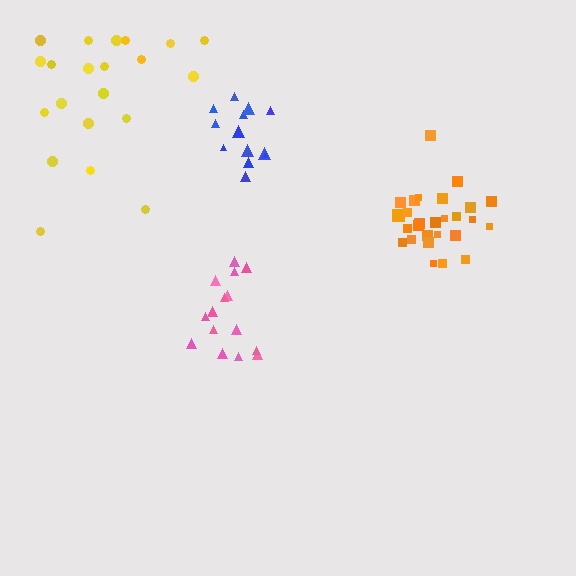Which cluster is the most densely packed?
Orange.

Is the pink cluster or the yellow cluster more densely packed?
Pink.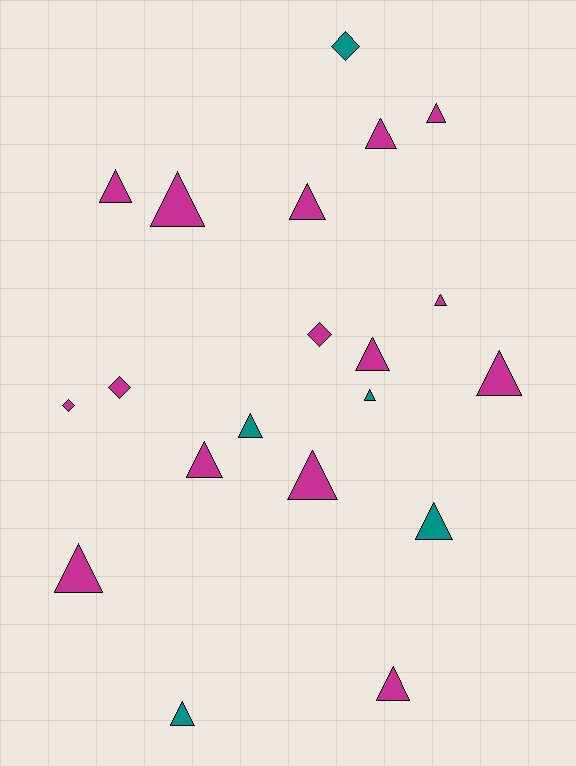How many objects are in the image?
There are 20 objects.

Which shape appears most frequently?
Triangle, with 16 objects.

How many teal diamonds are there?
There is 1 teal diamond.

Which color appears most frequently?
Magenta, with 15 objects.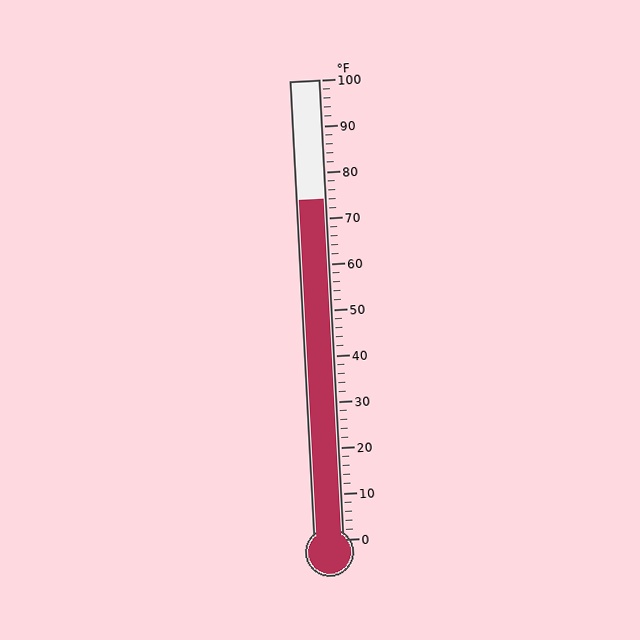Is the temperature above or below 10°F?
The temperature is above 10°F.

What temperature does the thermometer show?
The thermometer shows approximately 74°F.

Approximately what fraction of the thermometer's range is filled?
The thermometer is filled to approximately 75% of its range.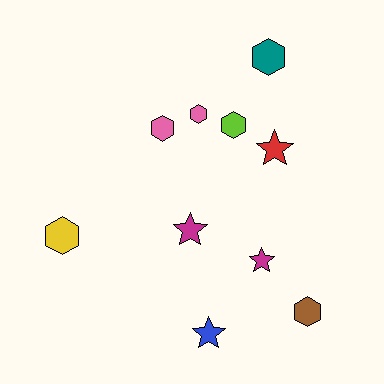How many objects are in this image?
There are 10 objects.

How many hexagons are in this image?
There are 6 hexagons.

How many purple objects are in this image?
There are no purple objects.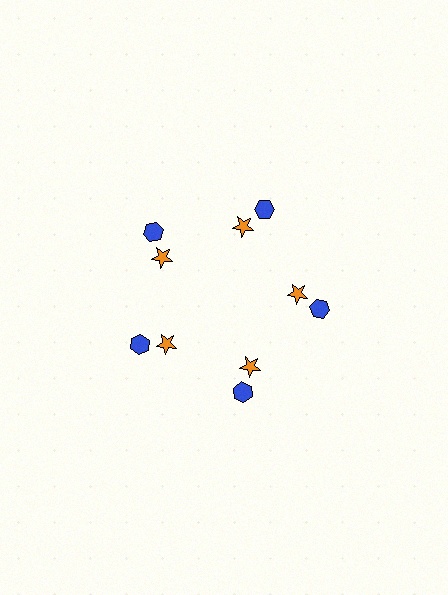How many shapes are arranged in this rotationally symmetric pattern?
There are 10 shapes, arranged in 5 groups of 2.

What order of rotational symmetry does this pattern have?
This pattern has 5-fold rotational symmetry.